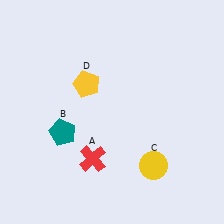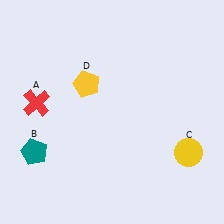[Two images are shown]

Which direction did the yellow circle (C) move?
The yellow circle (C) moved right.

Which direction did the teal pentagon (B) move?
The teal pentagon (B) moved left.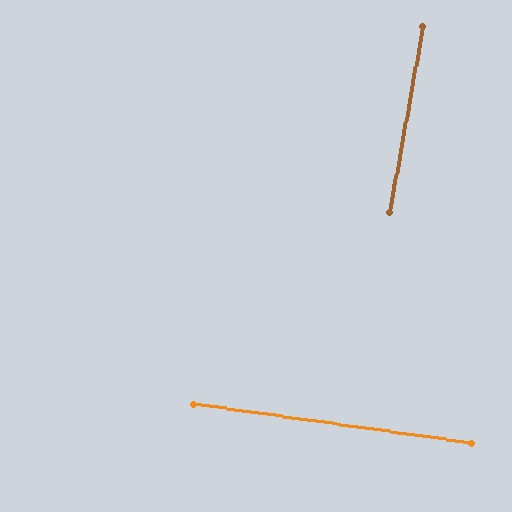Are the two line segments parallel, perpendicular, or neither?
Perpendicular — they meet at approximately 88°.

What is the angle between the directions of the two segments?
Approximately 88 degrees.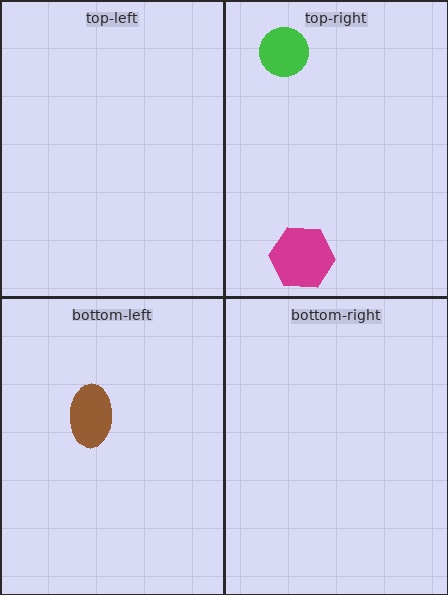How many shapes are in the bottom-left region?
1.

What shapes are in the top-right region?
The magenta hexagon, the green circle.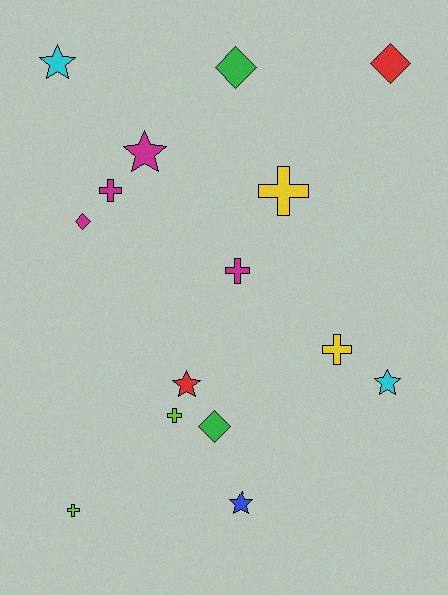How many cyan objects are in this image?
There are 2 cyan objects.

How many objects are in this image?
There are 15 objects.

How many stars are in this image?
There are 5 stars.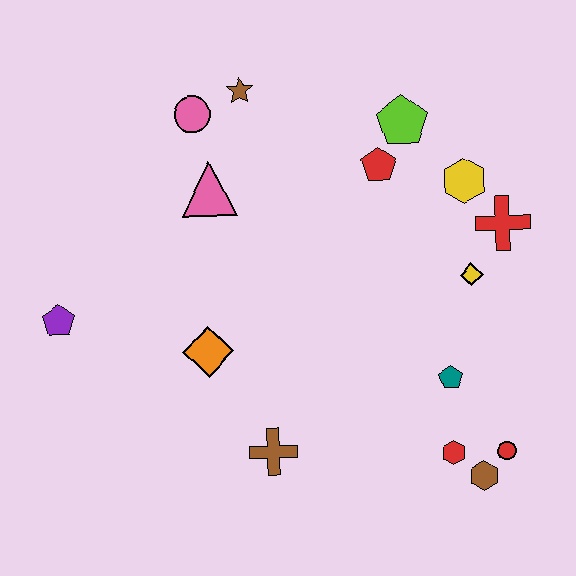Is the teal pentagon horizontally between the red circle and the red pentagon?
Yes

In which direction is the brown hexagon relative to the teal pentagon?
The brown hexagon is below the teal pentagon.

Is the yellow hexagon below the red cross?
No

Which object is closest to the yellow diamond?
The red cross is closest to the yellow diamond.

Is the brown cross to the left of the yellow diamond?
Yes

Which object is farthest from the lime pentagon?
The purple pentagon is farthest from the lime pentagon.